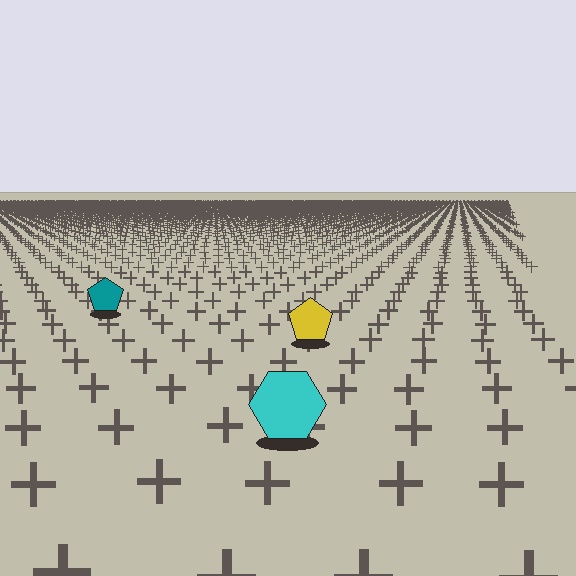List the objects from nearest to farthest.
From nearest to farthest: the cyan hexagon, the yellow pentagon, the teal pentagon.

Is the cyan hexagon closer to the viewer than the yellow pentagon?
Yes. The cyan hexagon is closer — you can tell from the texture gradient: the ground texture is coarser near it.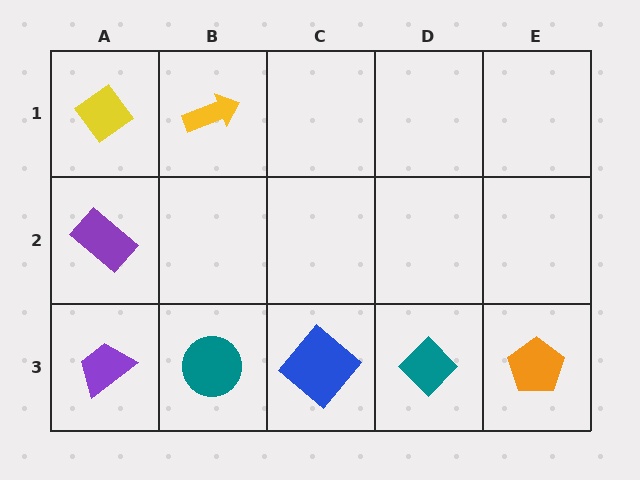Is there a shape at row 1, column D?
No, that cell is empty.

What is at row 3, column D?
A teal diamond.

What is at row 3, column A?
A purple trapezoid.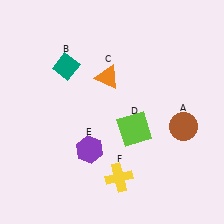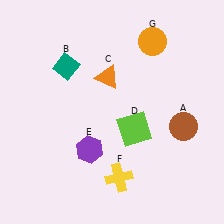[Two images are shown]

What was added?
An orange circle (G) was added in Image 2.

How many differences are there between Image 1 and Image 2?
There is 1 difference between the two images.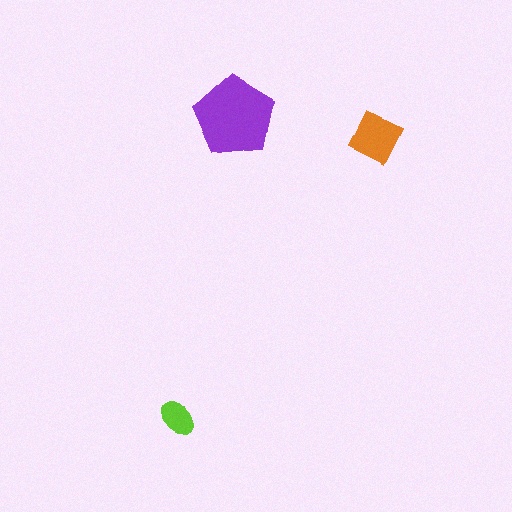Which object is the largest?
The purple pentagon.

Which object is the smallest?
The lime ellipse.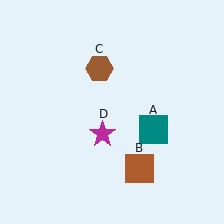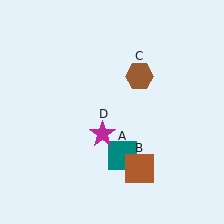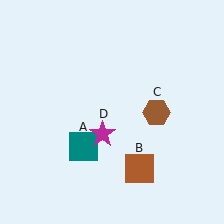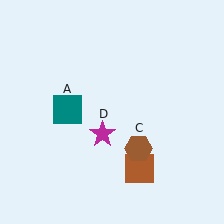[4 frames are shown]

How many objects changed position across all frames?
2 objects changed position: teal square (object A), brown hexagon (object C).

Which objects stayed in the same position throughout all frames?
Brown square (object B) and magenta star (object D) remained stationary.